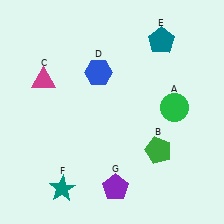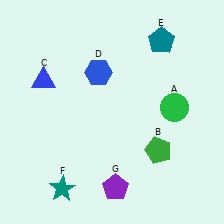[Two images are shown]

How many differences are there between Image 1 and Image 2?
There is 1 difference between the two images.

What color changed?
The triangle (C) changed from magenta in Image 1 to blue in Image 2.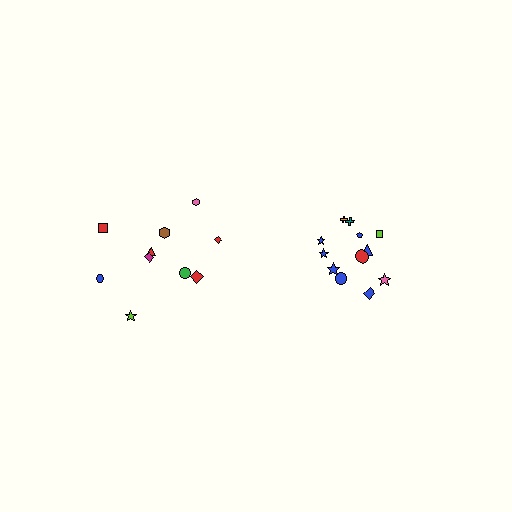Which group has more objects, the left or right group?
The right group.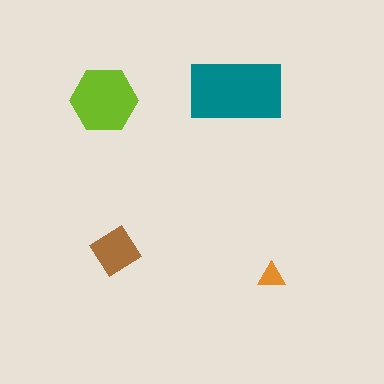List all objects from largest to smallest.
The teal rectangle, the lime hexagon, the brown diamond, the orange triangle.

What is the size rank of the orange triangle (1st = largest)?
4th.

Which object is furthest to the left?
The lime hexagon is leftmost.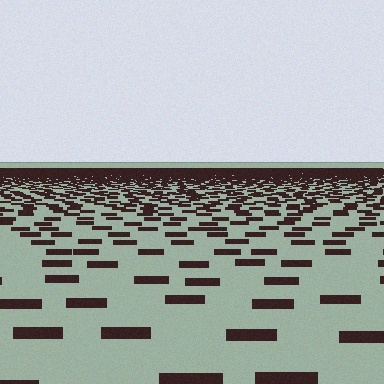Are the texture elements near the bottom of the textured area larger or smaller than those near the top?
Larger. Near the bottom, elements are closer to the viewer and appear at a bigger on-screen size.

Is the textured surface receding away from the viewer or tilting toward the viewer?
The surface is receding away from the viewer. Texture elements get smaller and denser toward the top.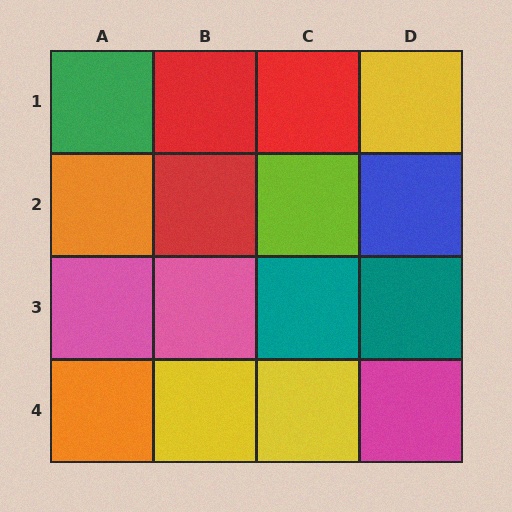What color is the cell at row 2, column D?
Blue.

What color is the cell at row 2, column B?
Red.